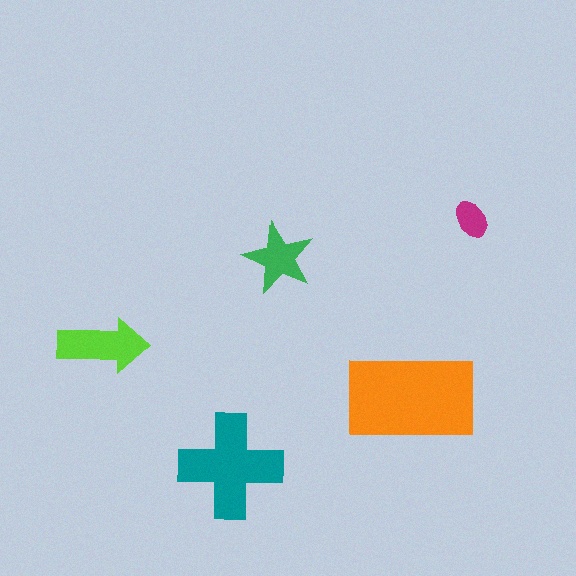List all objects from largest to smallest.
The orange rectangle, the teal cross, the lime arrow, the green star, the magenta ellipse.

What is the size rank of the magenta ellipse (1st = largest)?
5th.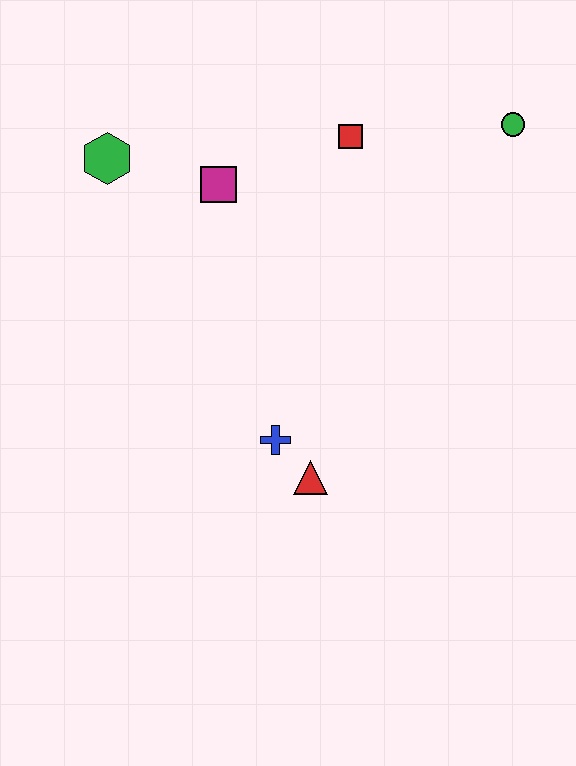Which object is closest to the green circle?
The red square is closest to the green circle.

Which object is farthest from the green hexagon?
The green circle is farthest from the green hexagon.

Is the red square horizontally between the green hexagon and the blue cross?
No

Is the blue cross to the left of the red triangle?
Yes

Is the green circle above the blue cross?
Yes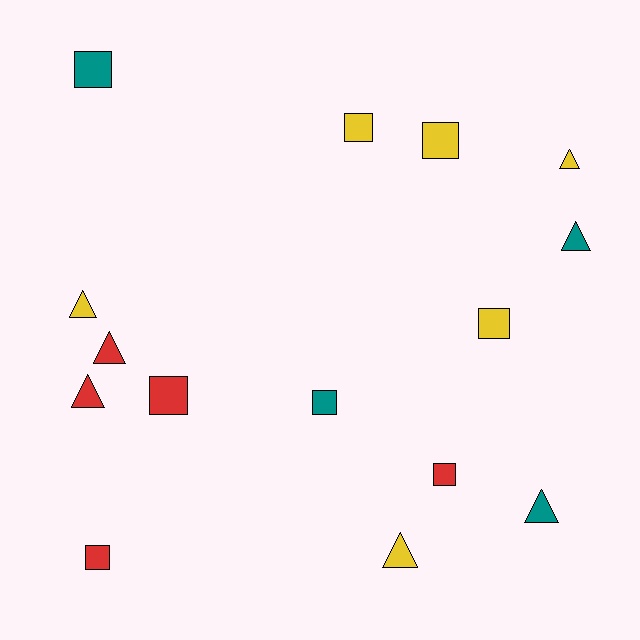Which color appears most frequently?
Yellow, with 6 objects.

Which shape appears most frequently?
Square, with 8 objects.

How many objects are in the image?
There are 15 objects.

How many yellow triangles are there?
There are 3 yellow triangles.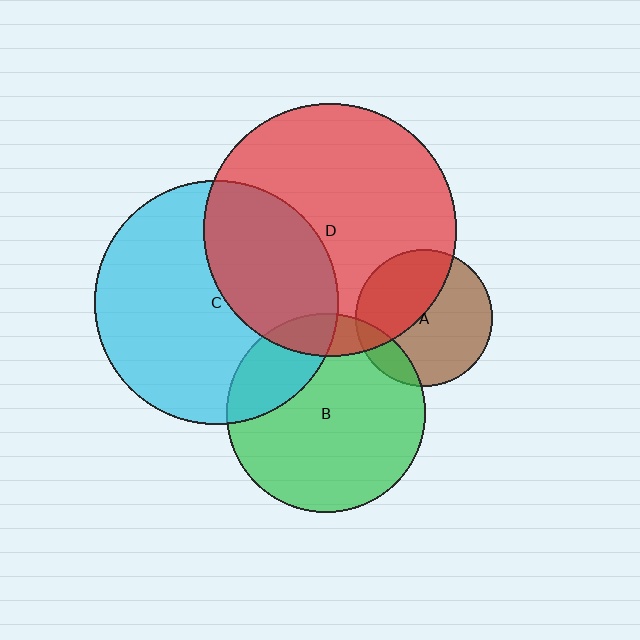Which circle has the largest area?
Circle D (red).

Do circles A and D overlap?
Yes.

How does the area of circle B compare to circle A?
Approximately 2.1 times.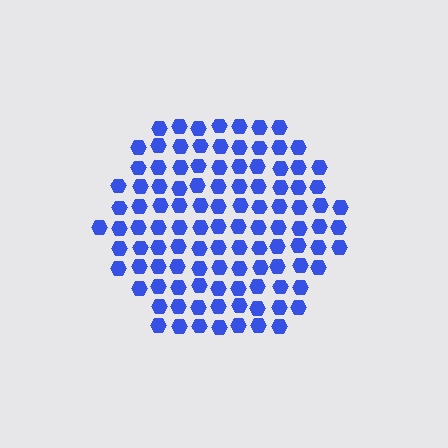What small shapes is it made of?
It is made of small hexagons.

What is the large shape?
The large shape is a hexagon.